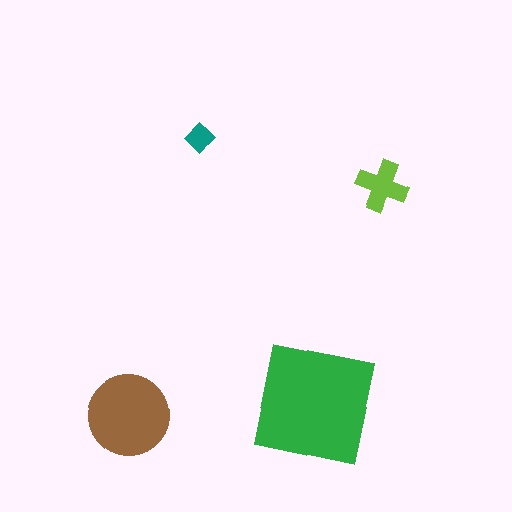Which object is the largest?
The green square.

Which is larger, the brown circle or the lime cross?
The brown circle.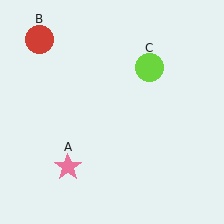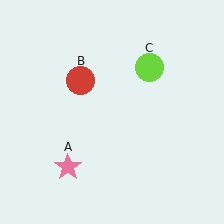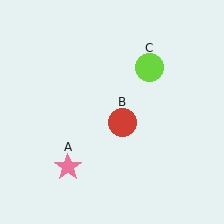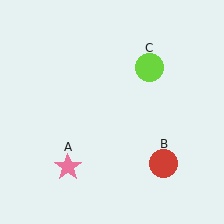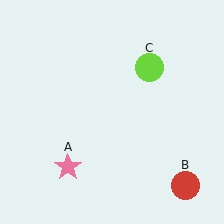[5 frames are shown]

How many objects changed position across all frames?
1 object changed position: red circle (object B).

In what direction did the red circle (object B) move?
The red circle (object B) moved down and to the right.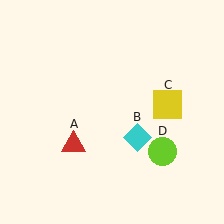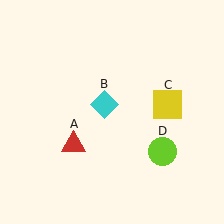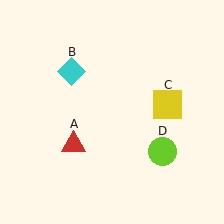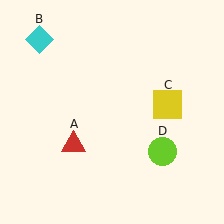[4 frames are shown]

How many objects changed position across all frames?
1 object changed position: cyan diamond (object B).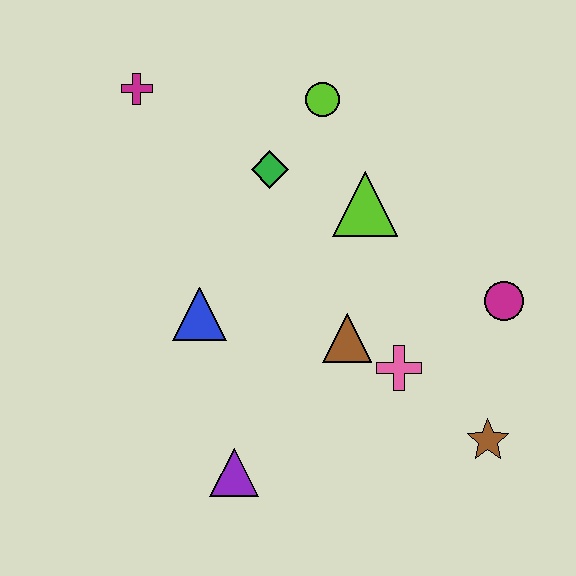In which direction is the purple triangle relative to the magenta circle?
The purple triangle is to the left of the magenta circle.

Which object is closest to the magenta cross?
The green diamond is closest to the magenta cross.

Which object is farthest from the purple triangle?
The magenta cross is farthest from the purple triangle.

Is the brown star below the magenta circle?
Yes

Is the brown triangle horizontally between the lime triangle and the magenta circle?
No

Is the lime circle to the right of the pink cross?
No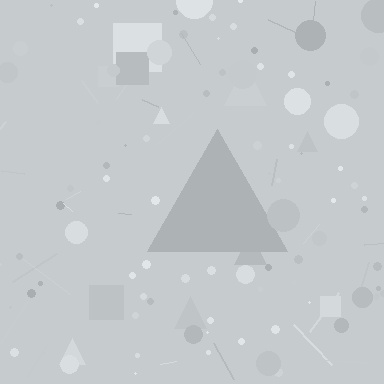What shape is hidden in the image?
A triangle is hidden in the image.